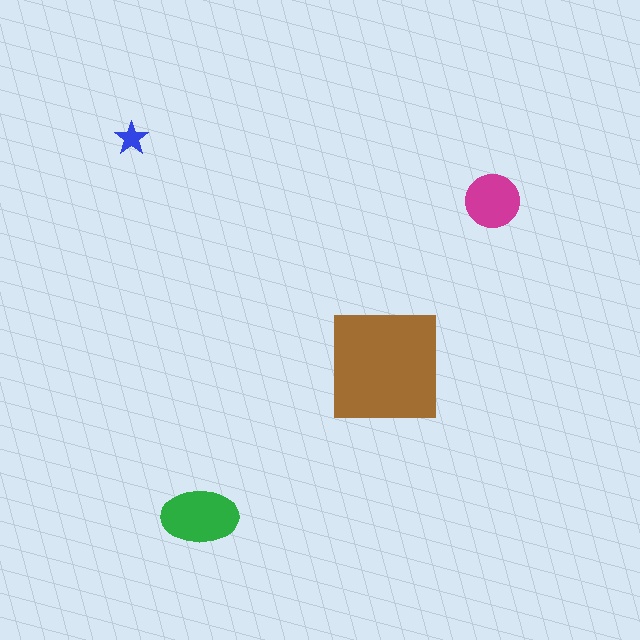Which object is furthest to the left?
The blue star is leftmost.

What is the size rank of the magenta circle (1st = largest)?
3rd.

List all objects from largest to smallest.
The brown square, the green ellipse, the magenta circle, the blue star.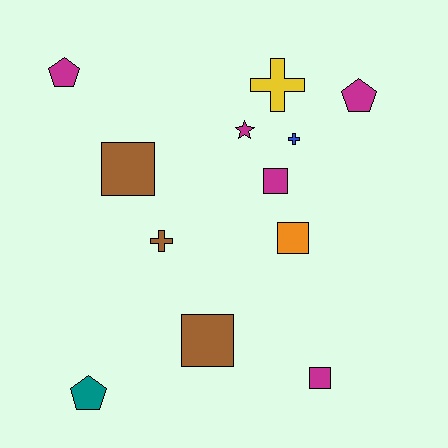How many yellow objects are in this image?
There is 1 yellow object.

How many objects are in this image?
There are 12 objects.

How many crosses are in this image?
There are 3 crosses.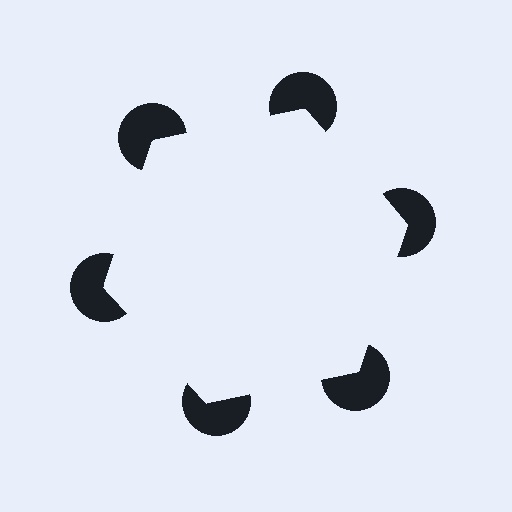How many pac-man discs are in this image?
There are 6 — one at each vertex of the illusory hexagon.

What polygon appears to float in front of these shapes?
An illusory hexagon — its edges are inferred from the aligned wedge cuts in the pac-man discs, not physically drawn.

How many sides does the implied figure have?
6 sides.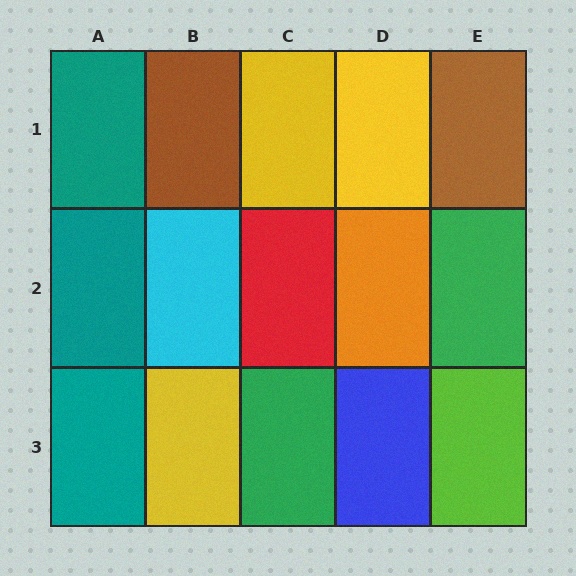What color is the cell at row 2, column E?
Green.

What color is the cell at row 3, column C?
Green.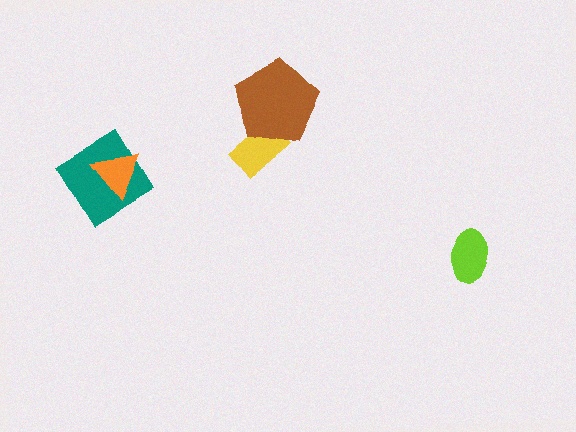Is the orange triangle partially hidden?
No, no other shape covers it.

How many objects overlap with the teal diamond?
1 object overlaps with the teal diamond.